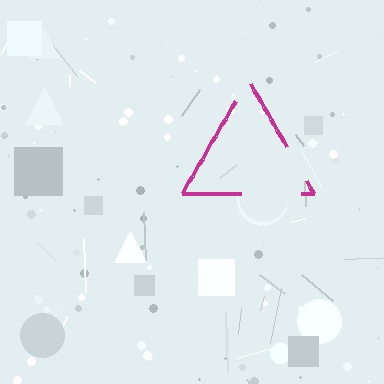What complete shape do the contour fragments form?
The contour fragments form a triangle.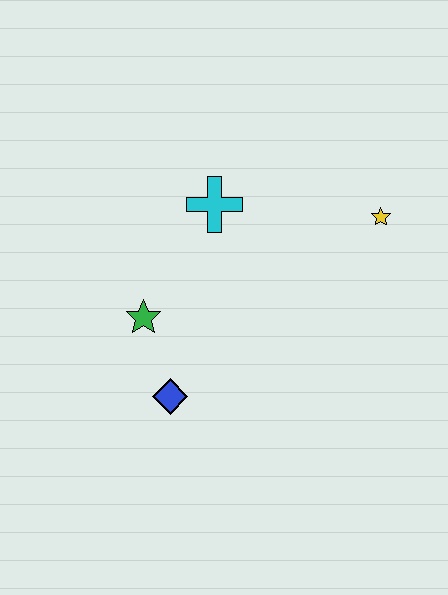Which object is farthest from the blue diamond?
The yellow star is farthest from the blue diamond.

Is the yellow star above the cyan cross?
No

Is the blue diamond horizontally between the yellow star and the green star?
Yes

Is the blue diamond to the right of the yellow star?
No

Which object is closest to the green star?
The blue diamond is closest to the green star.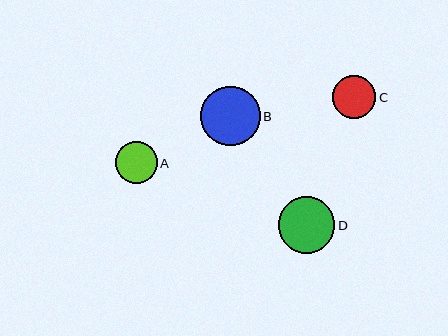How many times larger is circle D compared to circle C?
Circle D is approximately 1.3 times the size of circle C.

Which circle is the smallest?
Circle A is the smallest with a size of approximately 42 pixels.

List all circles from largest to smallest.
From largest to smallest: B, D, C, A.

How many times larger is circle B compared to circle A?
Circle B is approximately 1.4 times the size of circle A.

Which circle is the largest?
Circle B is the largest with a size of approximately 59 pixels.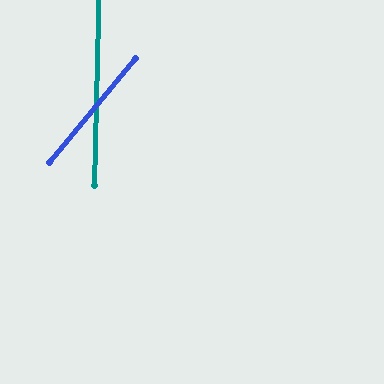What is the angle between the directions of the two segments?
Approximately 38 degrees.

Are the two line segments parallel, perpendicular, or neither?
Neither parallel nor perpendicular — they differ by about 38°.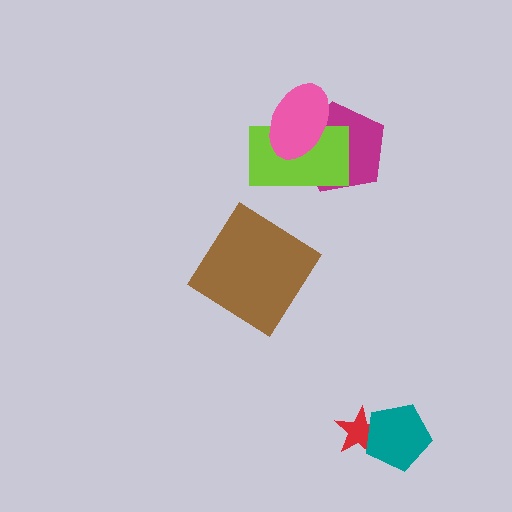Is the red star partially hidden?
Yes, it is partially covered by another shape.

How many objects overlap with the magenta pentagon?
2 objects overlap with the magenta pentagon.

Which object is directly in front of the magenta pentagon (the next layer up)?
The lime rectangle is directly in front of the magenta pentagon.